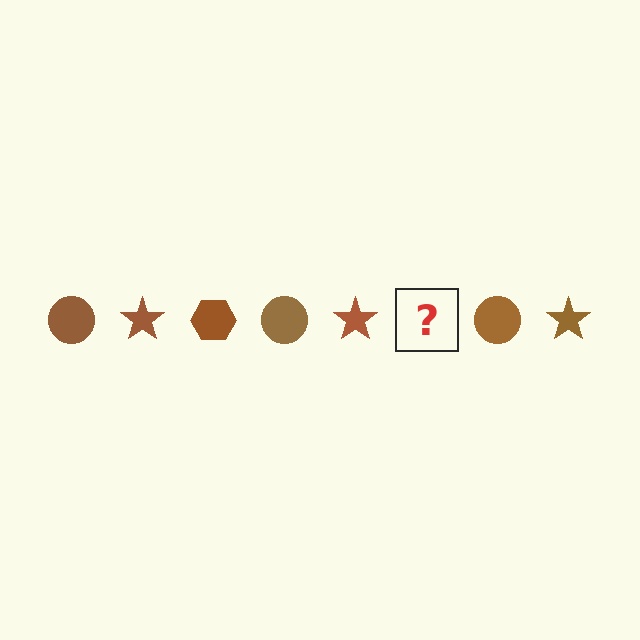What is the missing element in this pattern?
The missing element is a brown hexagon.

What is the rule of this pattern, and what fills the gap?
The rule is that the pattern cycles through circle, star, hexagon shapes in brown. The gap should be filled with a brown hexagon.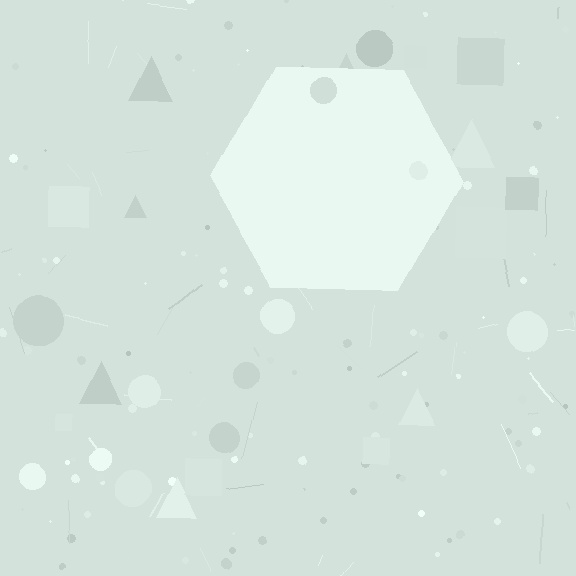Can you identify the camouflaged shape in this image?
The camouflaged shape is a hexagon.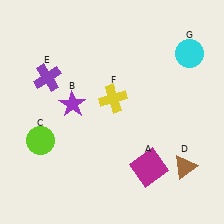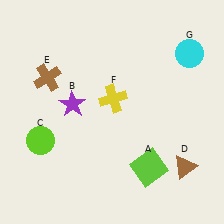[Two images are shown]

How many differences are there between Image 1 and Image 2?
There are 2 differences between the two images.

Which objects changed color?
A changed from magenta to lime. E changed from purple to brown.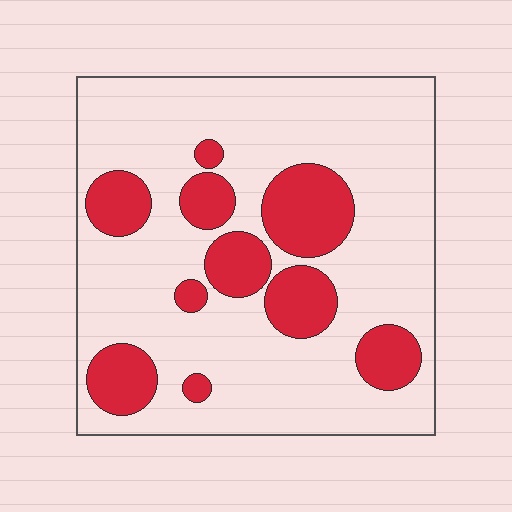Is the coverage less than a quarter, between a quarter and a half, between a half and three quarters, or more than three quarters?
Less than a quarter.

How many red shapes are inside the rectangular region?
10.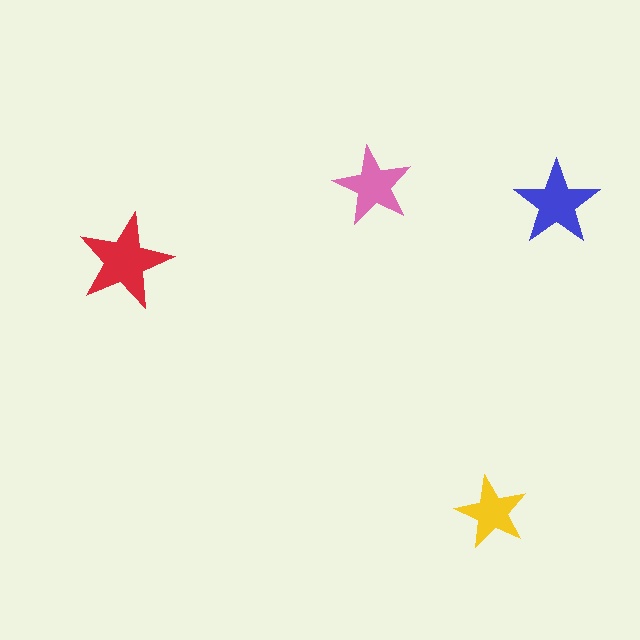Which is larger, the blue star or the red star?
The red one.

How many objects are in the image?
There are 4 objects in the image.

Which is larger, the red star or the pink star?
The red one.